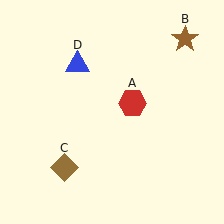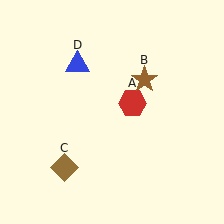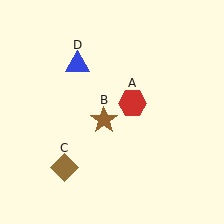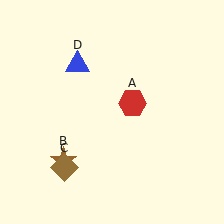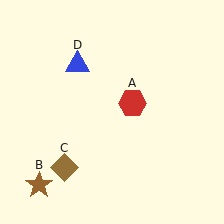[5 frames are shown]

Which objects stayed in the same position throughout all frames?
Red hexagon (object A) and brown diamond (object C) and blue triangle (object D) remained stationary.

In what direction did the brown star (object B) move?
The brown star (object B) moved down and to the left.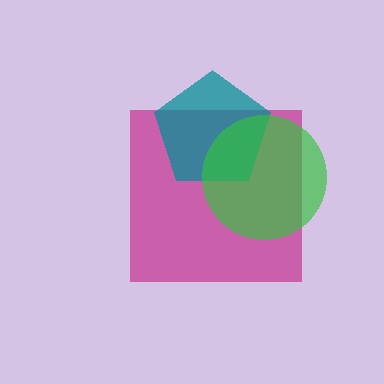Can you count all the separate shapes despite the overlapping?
Yes, there are 3 separate shapes.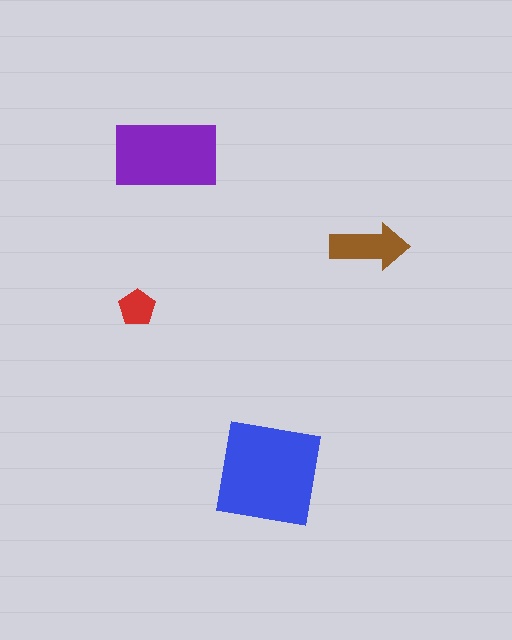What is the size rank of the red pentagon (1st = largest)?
4th.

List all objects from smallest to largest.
The red pentagon, the brown arrow, the purple rectangle, the blue square.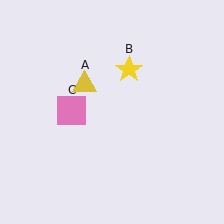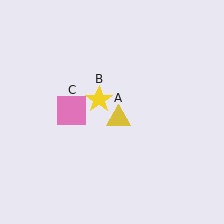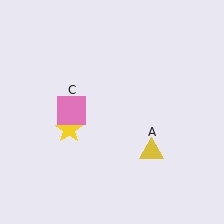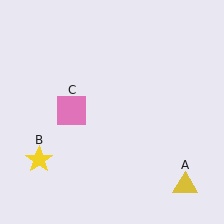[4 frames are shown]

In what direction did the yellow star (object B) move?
The yellow star (object B) moved down and to the left.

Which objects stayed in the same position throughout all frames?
Pink square (object C) remained stationary.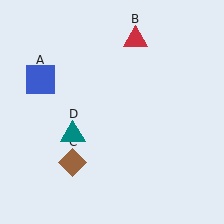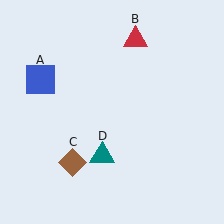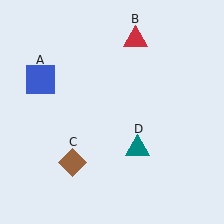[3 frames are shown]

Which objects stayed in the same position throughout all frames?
Blue square (object A) and red triangle (object B) and brown diamond (object C) remained stationary.